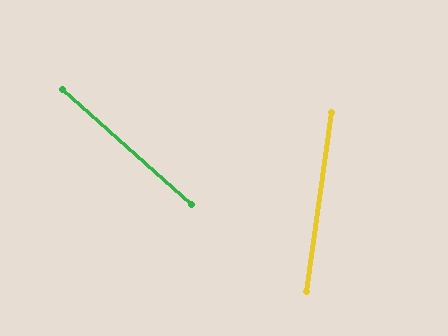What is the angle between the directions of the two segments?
Approximately 56 degrees.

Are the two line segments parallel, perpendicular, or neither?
Neither parallel nor perpendicular — they differ by about 56°.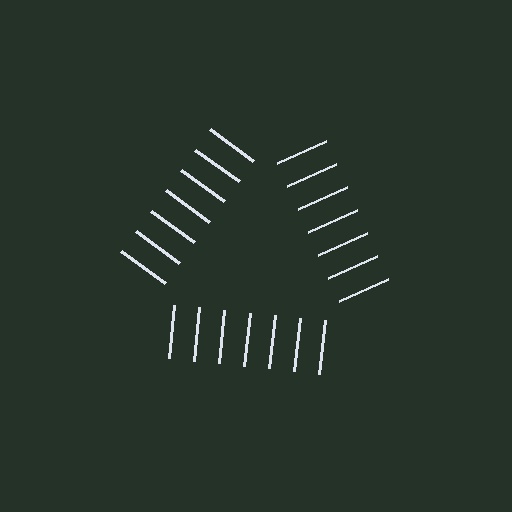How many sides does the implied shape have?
3 sides — the line-ends trace a triangle.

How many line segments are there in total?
21 — 7 along each of the 3 edges.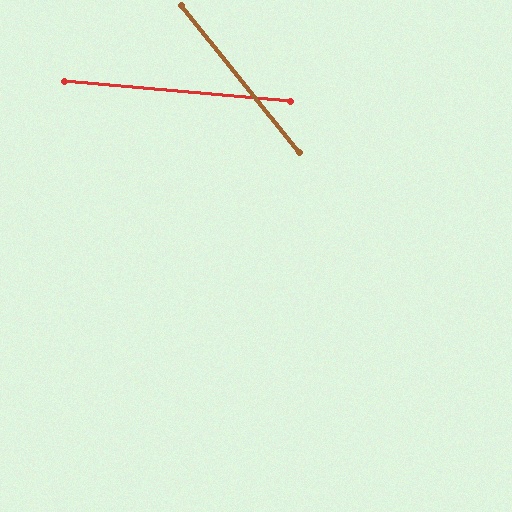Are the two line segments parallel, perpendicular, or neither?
Neither parallel nor perpendicular — they differ by about 46°.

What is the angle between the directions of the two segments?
Approximately 46 degrees.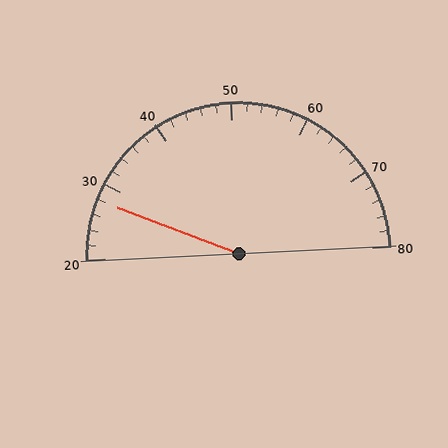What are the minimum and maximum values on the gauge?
The gauge ranges from 20 to 80.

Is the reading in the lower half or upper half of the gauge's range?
The reading is in the lower half of the range (20 to 80).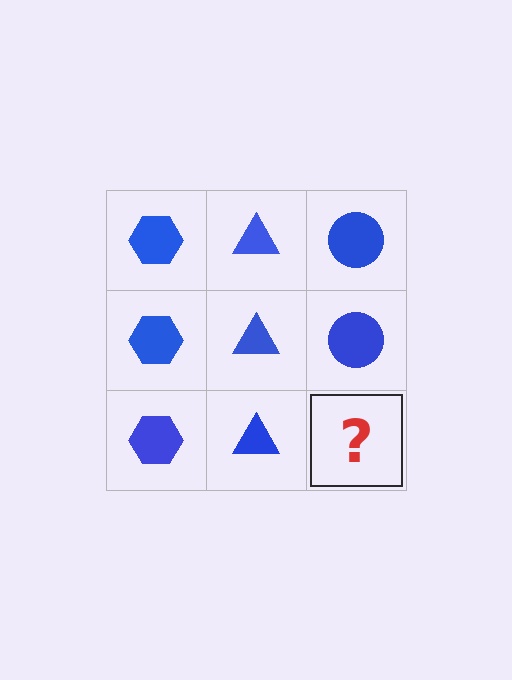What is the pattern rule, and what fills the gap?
The rule is that each column has a consistent shape. The gap should be filled with a blue circle.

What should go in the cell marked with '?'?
The missing cell should contain a blue circle.